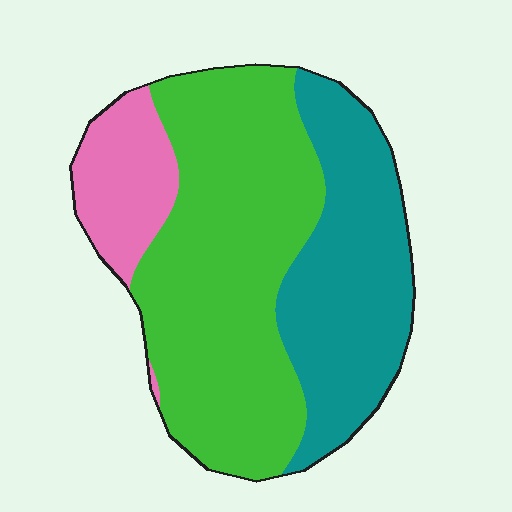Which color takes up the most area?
Green, at roughly 55%.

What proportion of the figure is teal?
Teal covers 33% of the figure.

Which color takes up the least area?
Pink, at roughly 15%.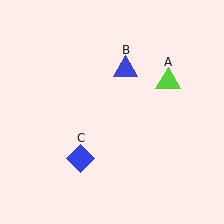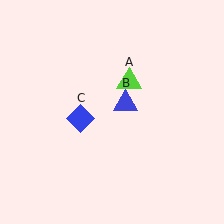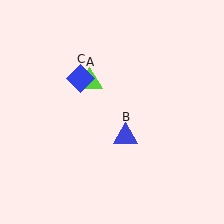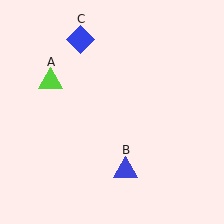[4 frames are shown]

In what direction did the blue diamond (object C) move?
The blue diamond (object C) moved up.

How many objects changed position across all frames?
3 objects changed position: lime triangle (object A), blue triangle (object B), blue diamond (object C).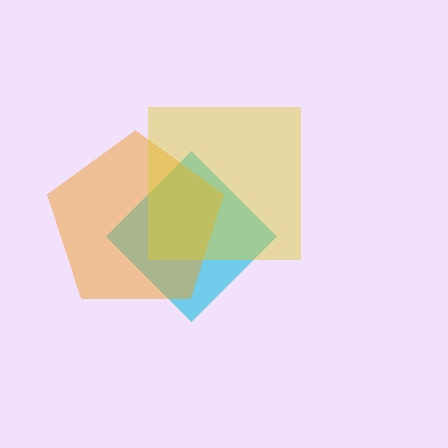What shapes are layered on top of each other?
The layered shapes are: a cyan diamond, an orange pentagon, a yellow square.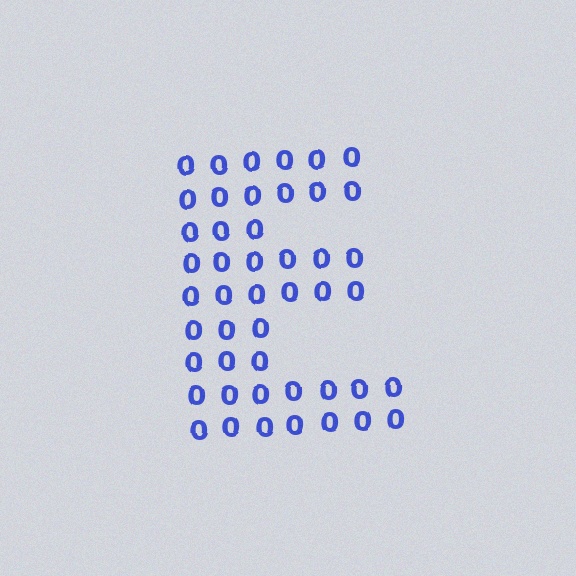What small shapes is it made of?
It is made of small digit 0's.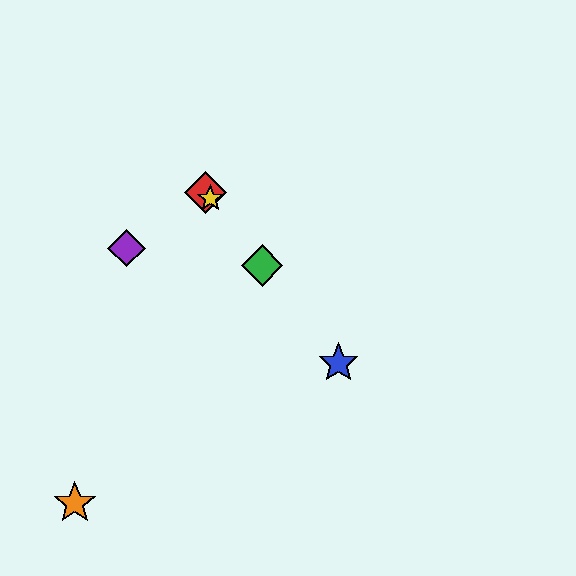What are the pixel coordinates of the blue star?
The blue star is at (339, 363).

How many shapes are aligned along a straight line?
4 shapes (the red diamond, the blue star, the green diamond, the yellow star) are aligned along a straight line.